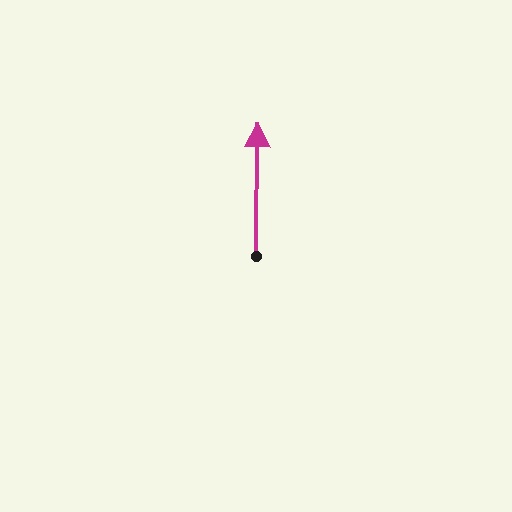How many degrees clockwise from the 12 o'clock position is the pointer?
Approximately 1 degrees.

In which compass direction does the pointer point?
North.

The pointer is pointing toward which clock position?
Roughly 12 o'clock.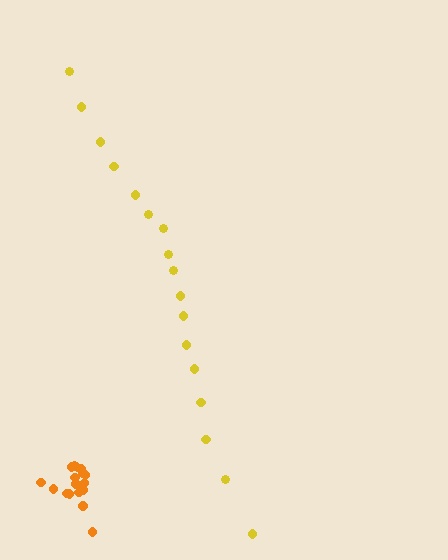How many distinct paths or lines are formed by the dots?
There are 2 distinct paths.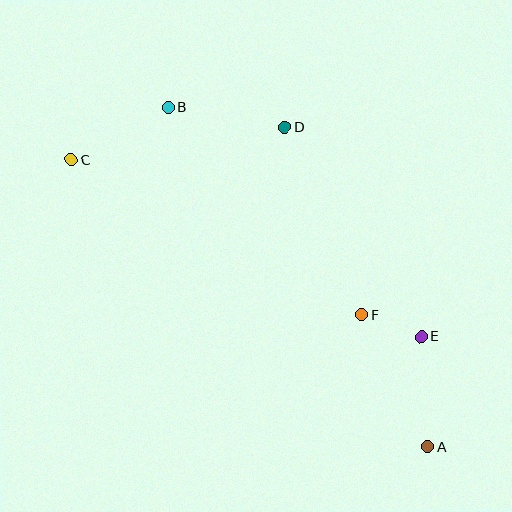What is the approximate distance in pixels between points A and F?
The distance between A and F is approximately 148 pixels.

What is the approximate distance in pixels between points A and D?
The distance between A and D is approximately 350 pixels.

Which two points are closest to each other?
Points E and F are closest to each other.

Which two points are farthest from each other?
Points A and C are farthest from each other.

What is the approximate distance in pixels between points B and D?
The distance between B and D is approximately 118 pixels.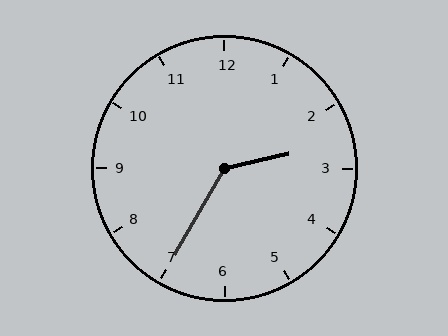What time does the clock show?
2:35.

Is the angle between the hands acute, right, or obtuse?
It is obtuse.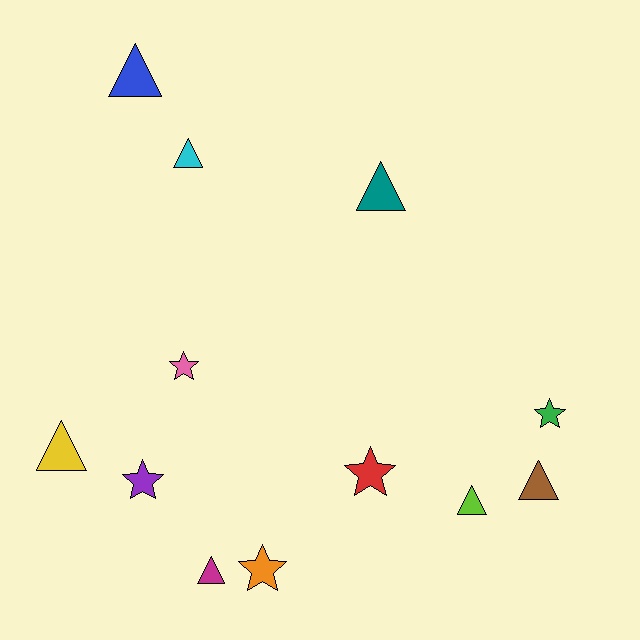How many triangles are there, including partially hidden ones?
There are 7 triangles.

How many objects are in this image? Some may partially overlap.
There are 12 objects.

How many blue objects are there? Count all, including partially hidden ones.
There is 1 blue object.